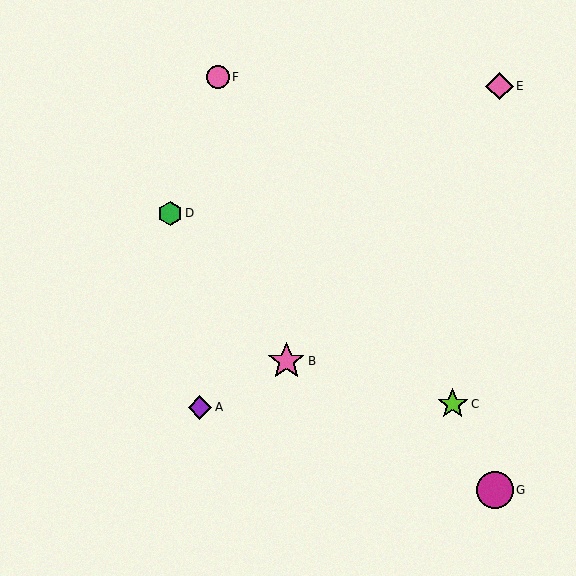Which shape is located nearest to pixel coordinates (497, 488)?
The magenta circle (labeled G) at (495, 490) is nearest to that location.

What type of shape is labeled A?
Shape A is a purple diamond.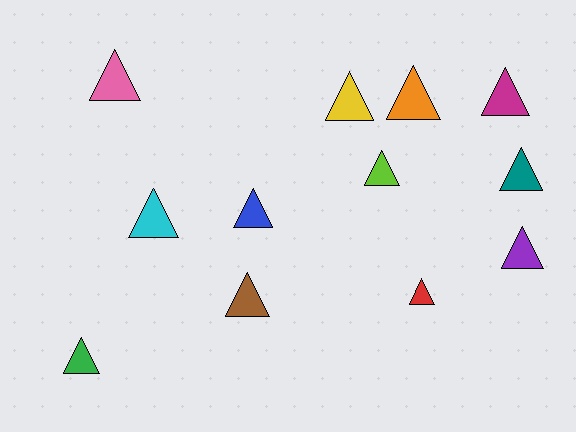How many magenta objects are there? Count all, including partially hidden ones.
There is 1 magenta object.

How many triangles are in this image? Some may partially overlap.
There are 12 triangles.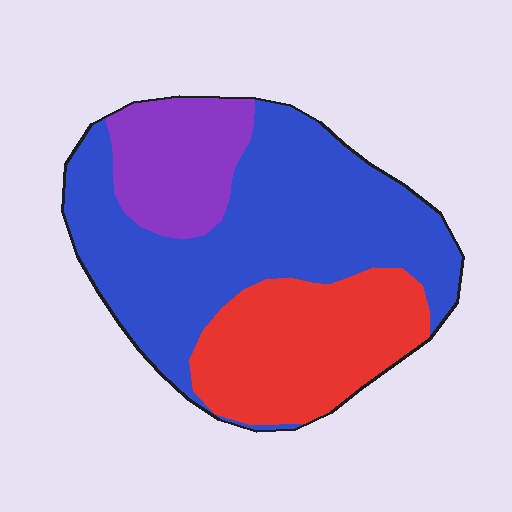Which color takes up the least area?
Purple, at roughly 15%.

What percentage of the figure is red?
Red takes up between a quarter and a half of the figure.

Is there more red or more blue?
Blue.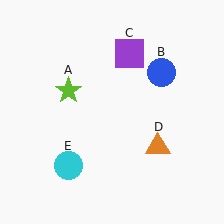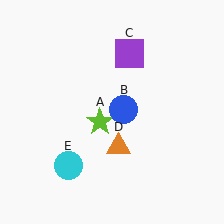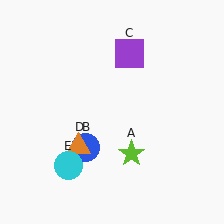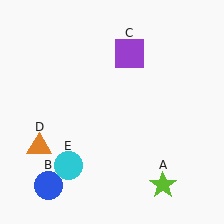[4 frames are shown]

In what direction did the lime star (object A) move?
The lime star (object A) moved down and to the right.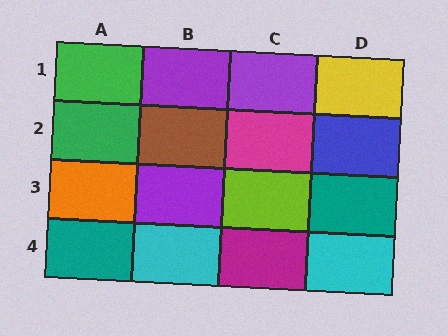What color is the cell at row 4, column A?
Teal.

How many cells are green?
2 cells are green.